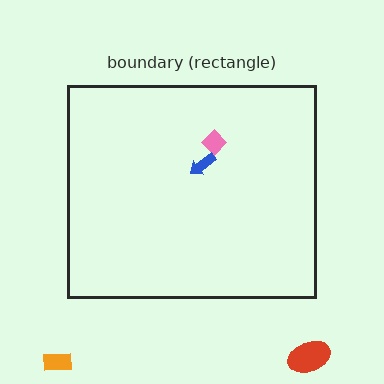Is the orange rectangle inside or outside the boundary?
Outside.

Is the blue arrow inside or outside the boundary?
Inside.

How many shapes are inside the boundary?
2 inside, 2 outside.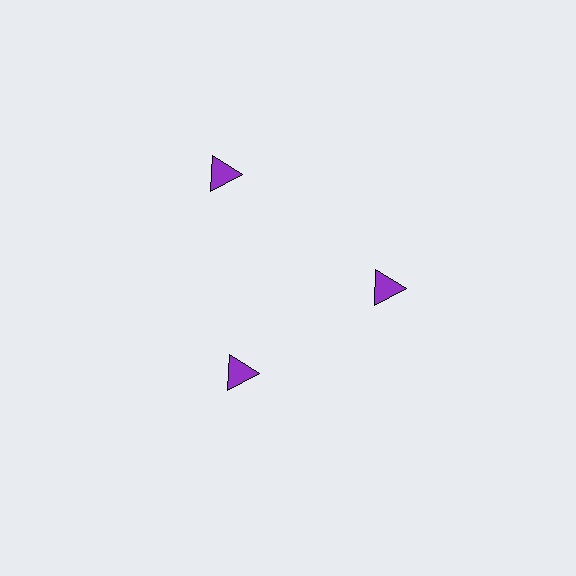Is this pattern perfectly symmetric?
No. The 3 purple triangles are arranged in a ring, but one element near the 11 o'clock position is pushed outward from the center, breaking the 3-fold rotational symmetry.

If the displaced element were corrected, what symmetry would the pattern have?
It would have 3-fold rotational symmetry — the pattern would map onto itself every 120 degrees.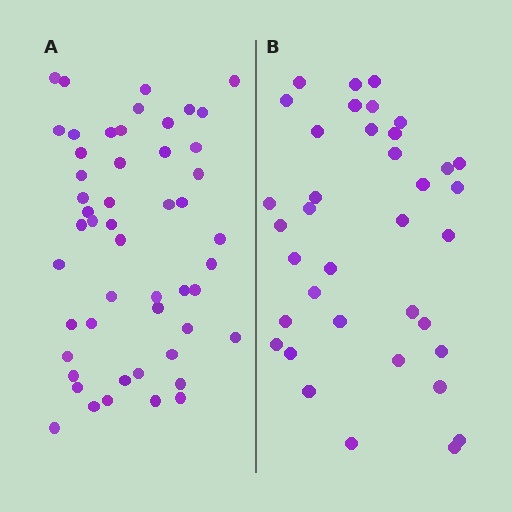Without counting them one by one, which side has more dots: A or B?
Region A (the left region) has more dots.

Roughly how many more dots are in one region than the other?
Region A has approximately 15 more dots than region B.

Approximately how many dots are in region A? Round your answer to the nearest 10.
About 50 dots. (The exact count is 51, which rounds to 50.)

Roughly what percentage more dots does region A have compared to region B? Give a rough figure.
About 40% more.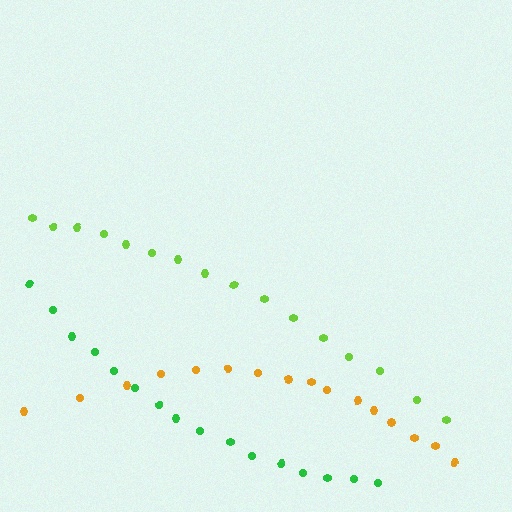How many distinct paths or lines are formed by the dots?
There are 3 distinct paths.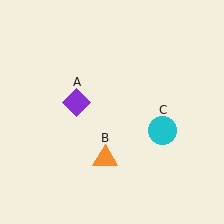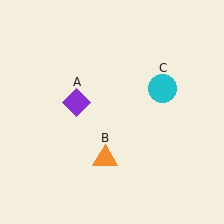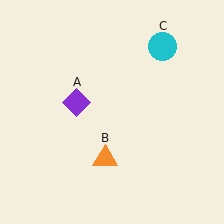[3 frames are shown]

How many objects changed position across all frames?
1 object changed position: cyan circle (object C).